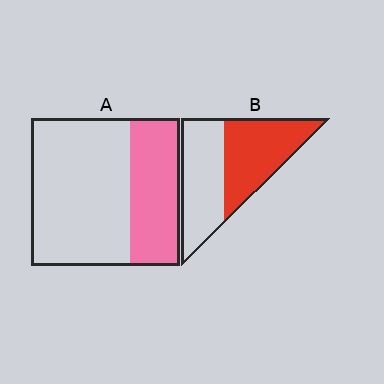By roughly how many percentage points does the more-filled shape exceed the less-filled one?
By roughly 15 percentage points (B over A).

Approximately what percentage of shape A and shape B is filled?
A is approximately 35% and B is approximately 50%.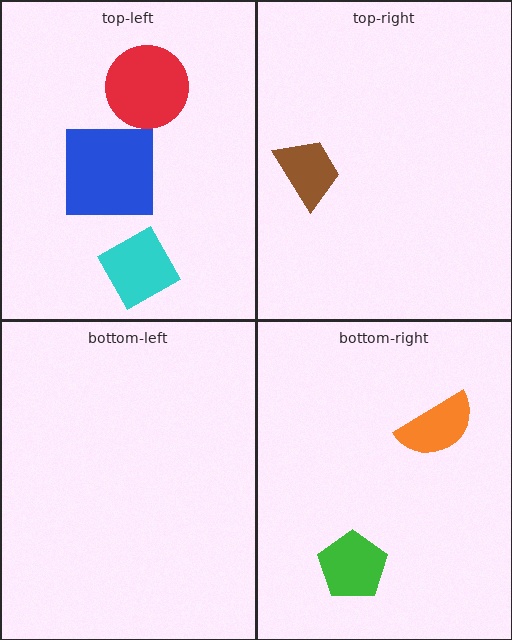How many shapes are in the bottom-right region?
2.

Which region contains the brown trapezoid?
The top-right region.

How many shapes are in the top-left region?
3.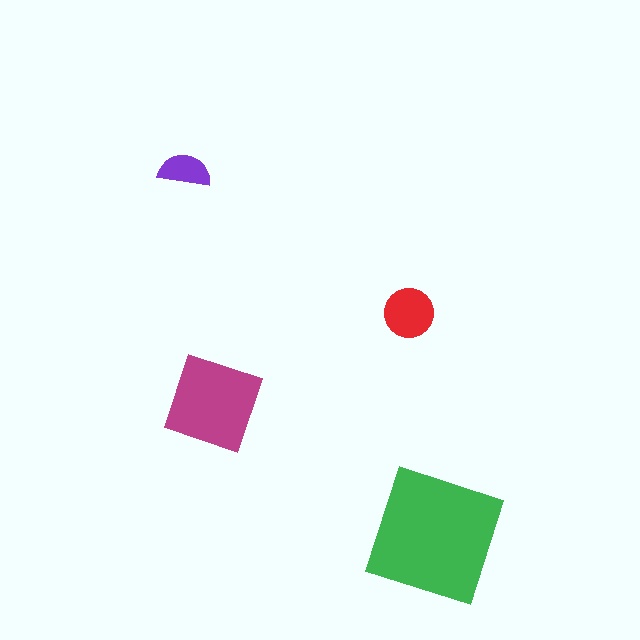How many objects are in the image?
There are 4 objects in the image.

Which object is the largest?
The green square.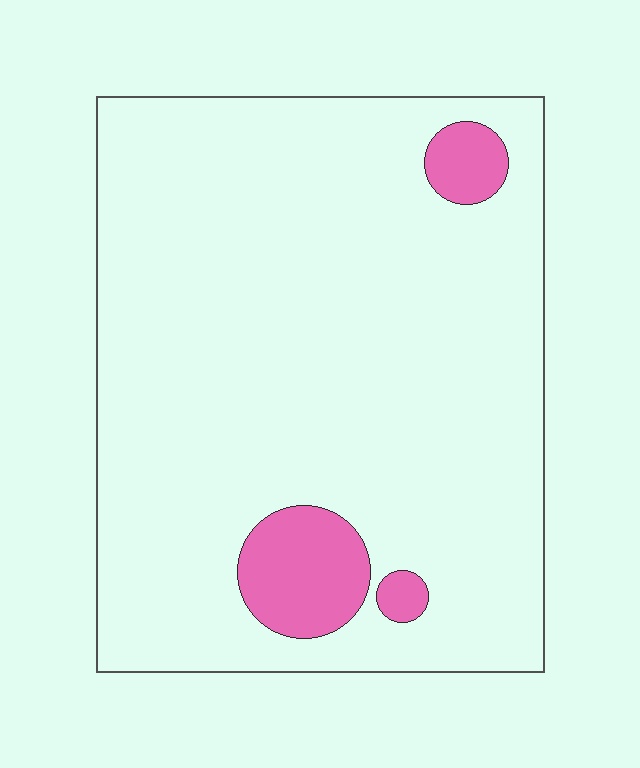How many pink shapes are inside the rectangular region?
3.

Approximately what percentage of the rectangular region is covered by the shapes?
Approximately 10%.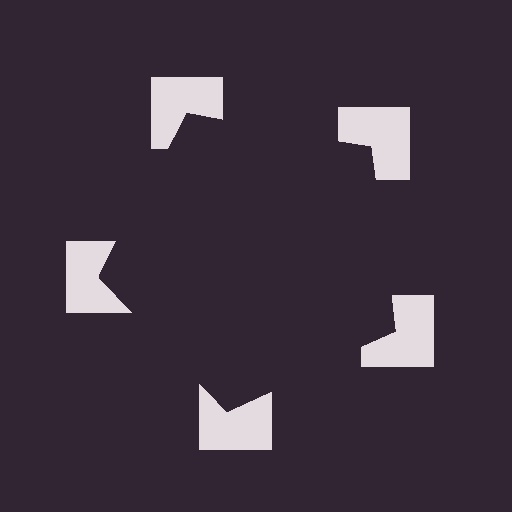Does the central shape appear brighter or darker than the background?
It typically appears slightly darker than the background, even though no actual brightness change is drawn.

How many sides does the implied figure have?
5 sides.